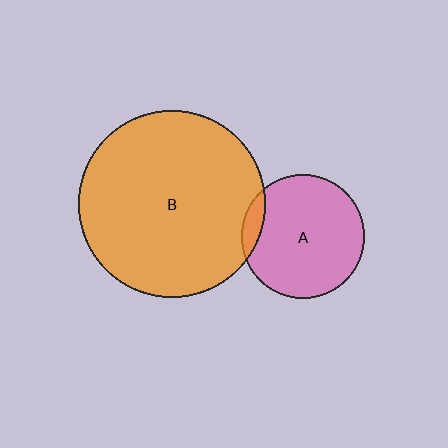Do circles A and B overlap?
Yes.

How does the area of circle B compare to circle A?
Approximately 2.3 times.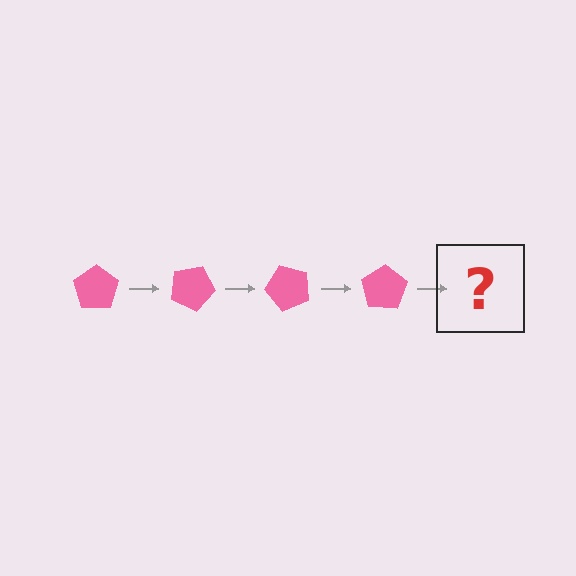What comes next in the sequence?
The next element should be a pink pentagon rotated 100 degrees.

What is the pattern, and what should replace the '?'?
The pattern is that the pentagon rotates 25 degrees each step. The '?' should be a pink pentagon rotated 100 degrees.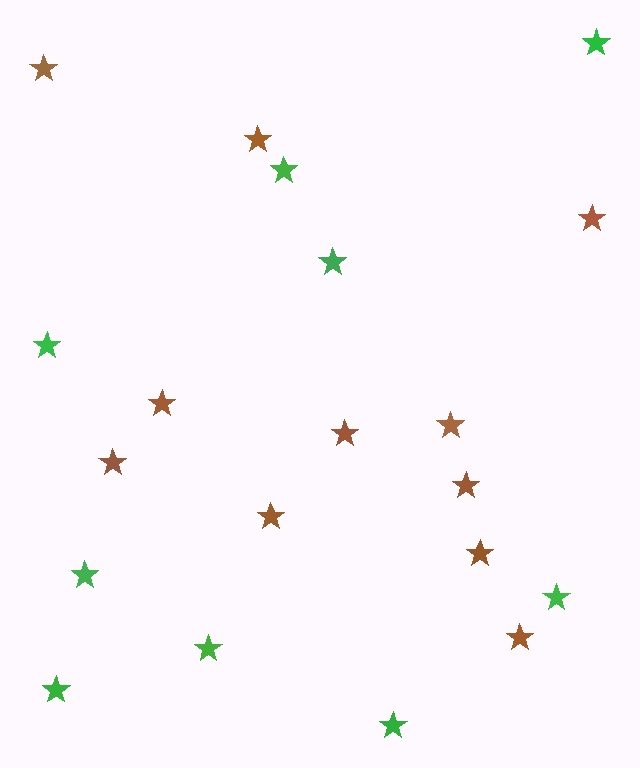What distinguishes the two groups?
There are 2 groups: one group of green stars (9) and one group of brown stars (11).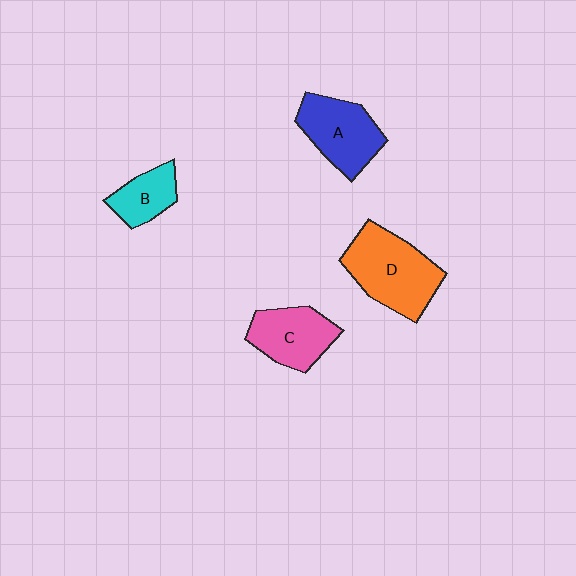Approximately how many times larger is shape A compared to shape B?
Approximately 1.6 times.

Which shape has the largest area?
Shape D (orange).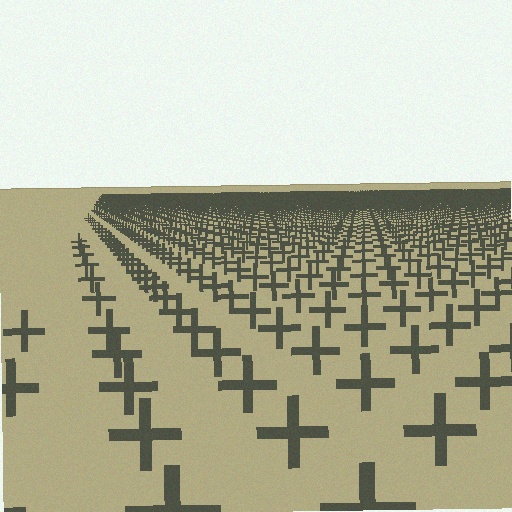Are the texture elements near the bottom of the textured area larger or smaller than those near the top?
Larger. Near the bottom, elements are closer to the viewer and appear at a bigger on-screen size.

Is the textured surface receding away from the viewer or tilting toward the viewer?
The surface is receding away from the viewer. Texture elements get smaller and denser toward the top.